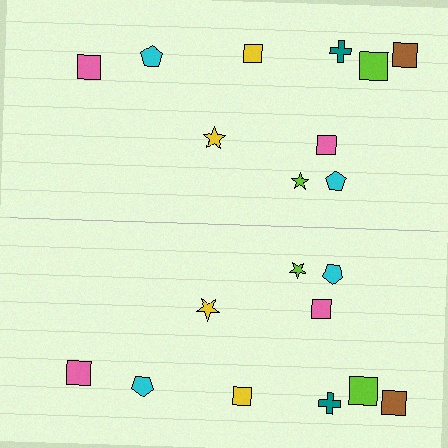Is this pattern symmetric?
Yes, this pattern has bilateral (reflection) symmetry.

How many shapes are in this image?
There are 20 shapes in this image.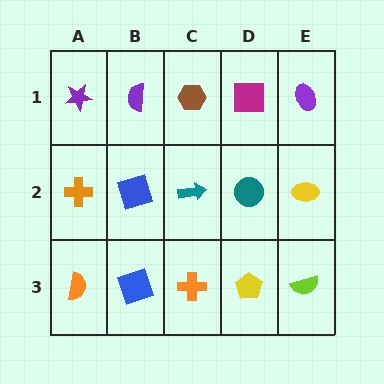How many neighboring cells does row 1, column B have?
3.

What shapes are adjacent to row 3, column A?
An orange cross (row 2, column A), a blue square (row 3, column B).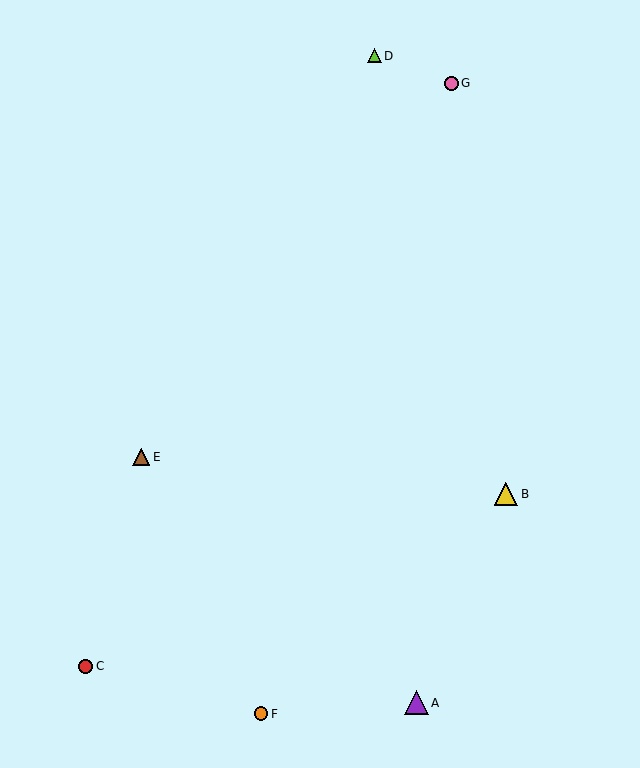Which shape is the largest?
The purple triangle (labeled A) is the largest.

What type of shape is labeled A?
Shape A is a purple triangle.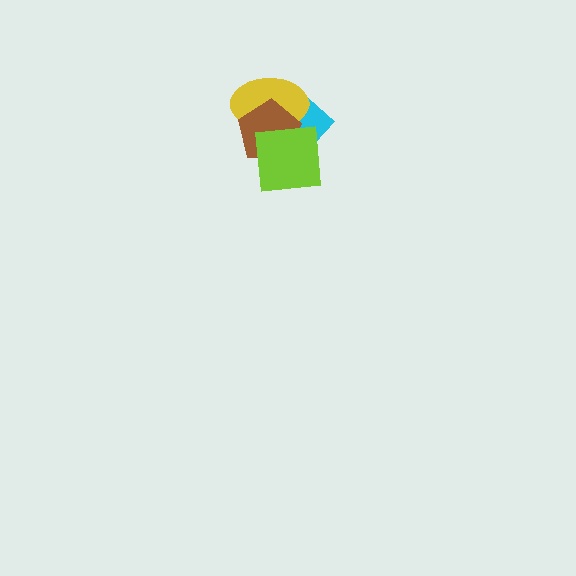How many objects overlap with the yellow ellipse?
3 objects overlap with the yellow ellipse.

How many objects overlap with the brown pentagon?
3 objects overlap with the brown pentagon.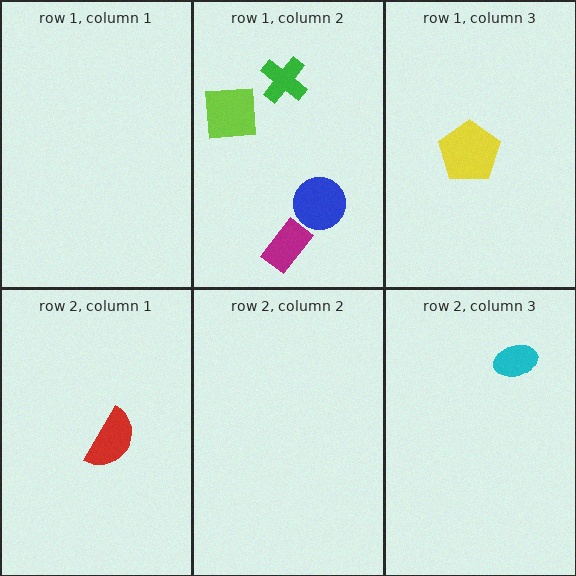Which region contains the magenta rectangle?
The row 1, column 2 region.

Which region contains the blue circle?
The row 1, column 2 region.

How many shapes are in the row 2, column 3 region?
1.